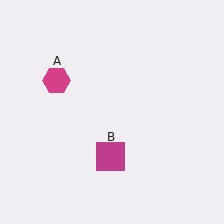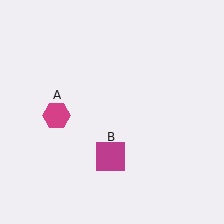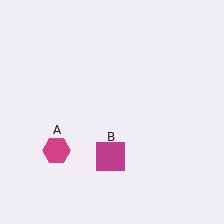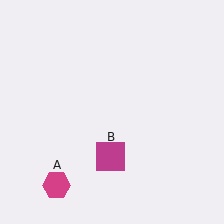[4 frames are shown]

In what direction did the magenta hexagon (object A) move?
The magenta hexagon (object A) moved down.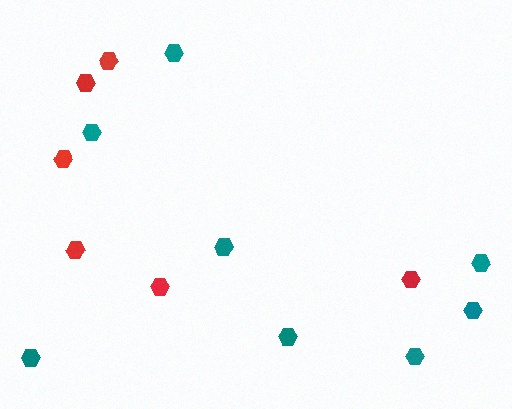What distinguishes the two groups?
There are 2 groups: one group of teal hexagons (8) and one group of red hexagons (6).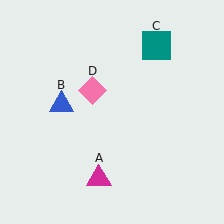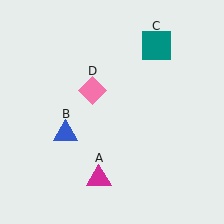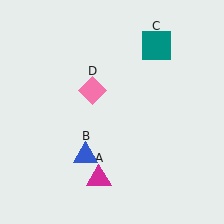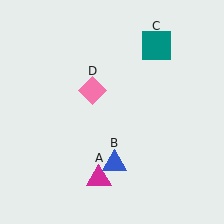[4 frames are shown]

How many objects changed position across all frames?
1 object changed position: blue triangle (object B).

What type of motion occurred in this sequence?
The blue triangle (object B) rotated counterclockwise around the center of the scene.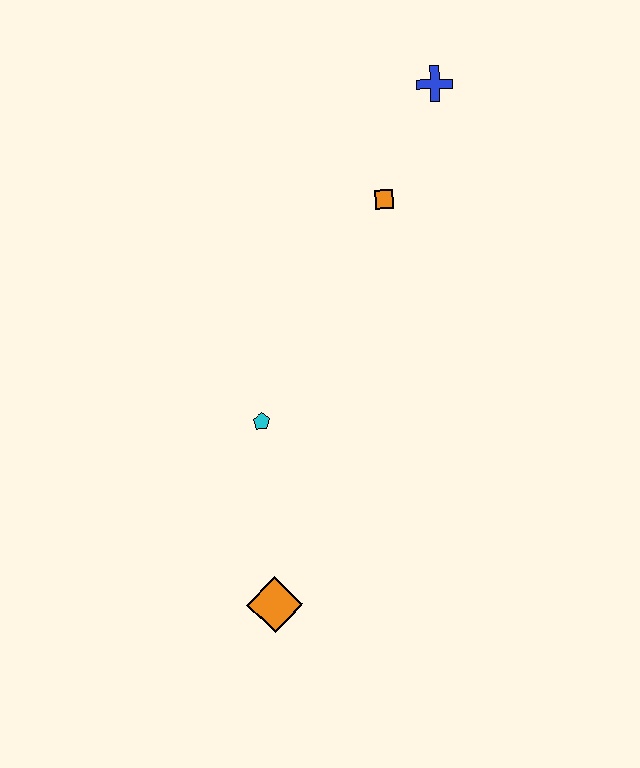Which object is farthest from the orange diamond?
The blue cross is farthest from the orange diamond.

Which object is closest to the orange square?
The blue cross is closest to the orange square.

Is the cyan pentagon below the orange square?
Yes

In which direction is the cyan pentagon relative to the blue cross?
The cyan pentagon is below the blue cross.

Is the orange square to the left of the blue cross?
Yes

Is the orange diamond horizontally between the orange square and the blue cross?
No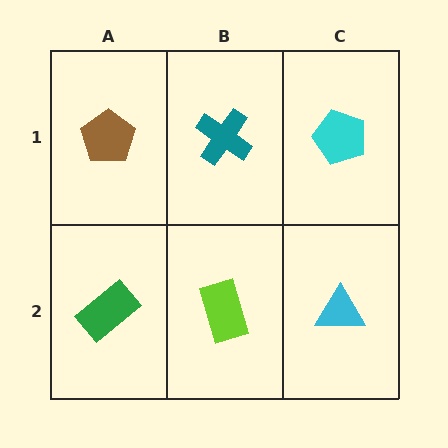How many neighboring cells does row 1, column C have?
2.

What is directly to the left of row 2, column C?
A lime rectangle.